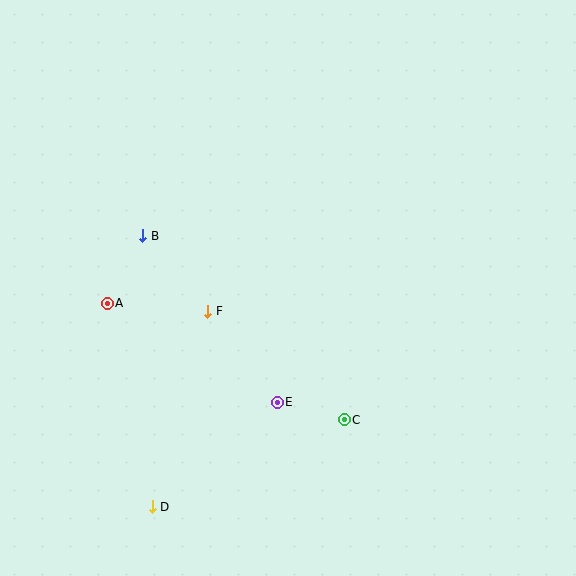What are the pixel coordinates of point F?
Point F is at (208, 311).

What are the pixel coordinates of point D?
Point D is at (152, 507).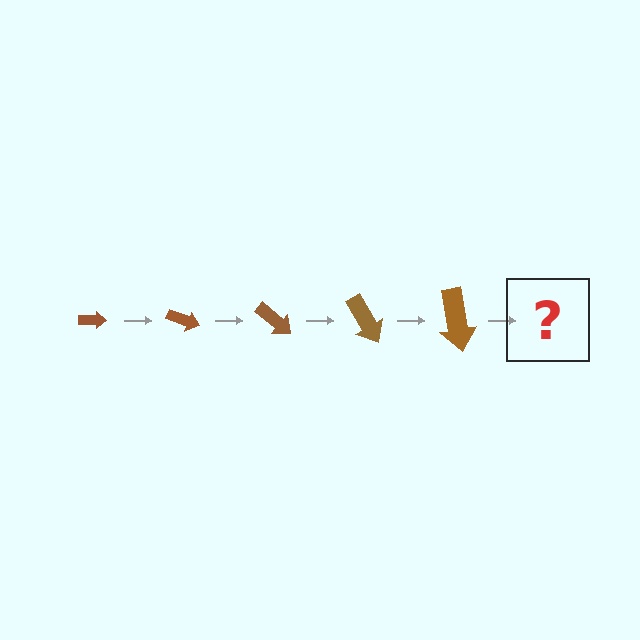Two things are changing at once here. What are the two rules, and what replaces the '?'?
The two rules are that the arrow grows larger each step and it rotates 20 degrees each step. The '?' should be an arrow, larger than the previous one and rotated 100 degrees from the start.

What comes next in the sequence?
The next element should be an arrow, larger than the previous one and rotated 100 degrees from the start.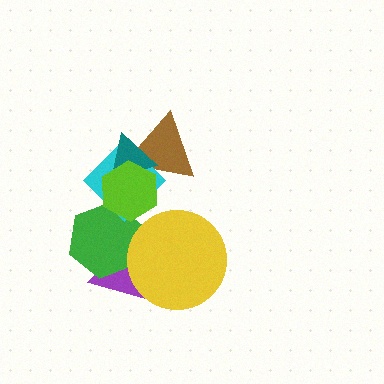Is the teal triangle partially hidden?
Yes, it is partially covered by another shape.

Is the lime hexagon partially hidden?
No, no other shape covers it.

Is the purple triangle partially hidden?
Yes, it is partially covered by another shape.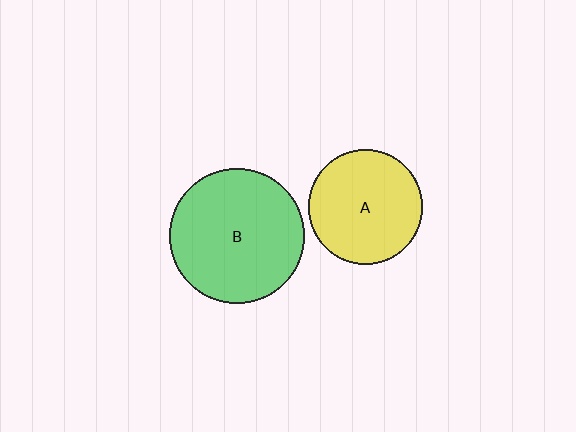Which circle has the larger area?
Circle B (green).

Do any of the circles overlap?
No, none of the circles overlap.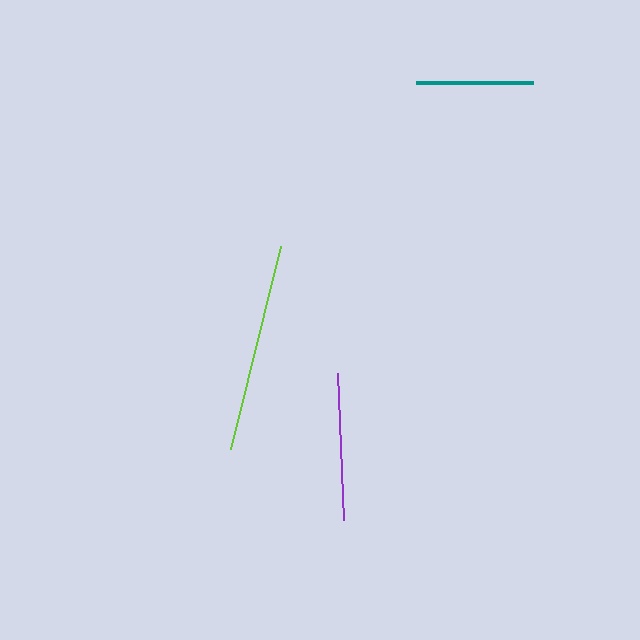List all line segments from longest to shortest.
From longest to shortest: lime, purple, teal.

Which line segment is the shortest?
The teal line is the shortest at approximately 117 pixels.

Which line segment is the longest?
The lime line is the longest at approximately 209 pixels.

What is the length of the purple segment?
The purple segment is approximately 147 pixels long.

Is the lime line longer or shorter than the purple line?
The lime line is longer than the purple line.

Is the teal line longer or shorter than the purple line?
The purple line is longer than the teal line.